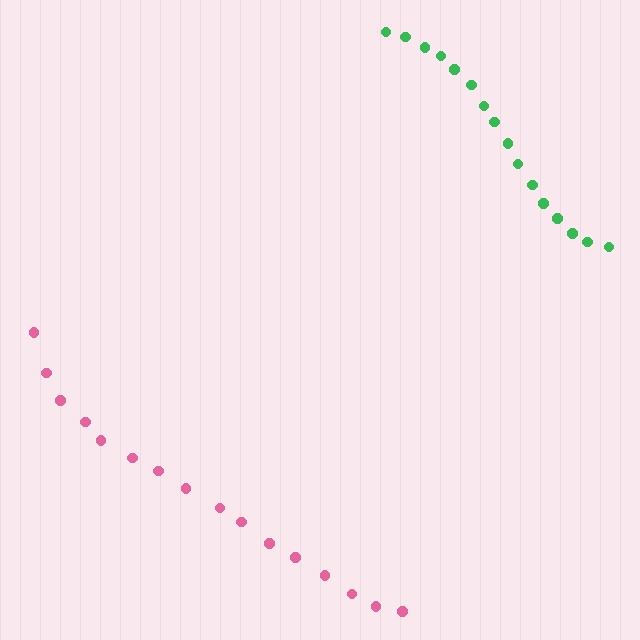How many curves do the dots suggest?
There are 2 distinct paths.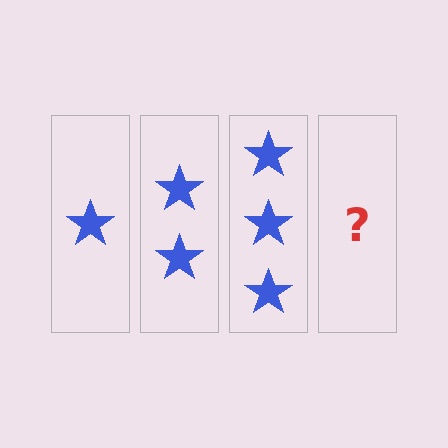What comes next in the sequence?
The next element should be 4 stars.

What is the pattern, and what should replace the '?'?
The pattern is that each step adds one more star. The '?' should be 4 stars.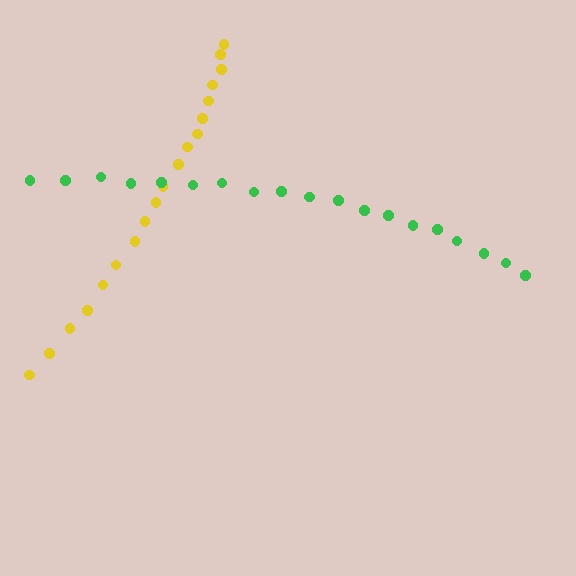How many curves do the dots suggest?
There are 2 distinct paths.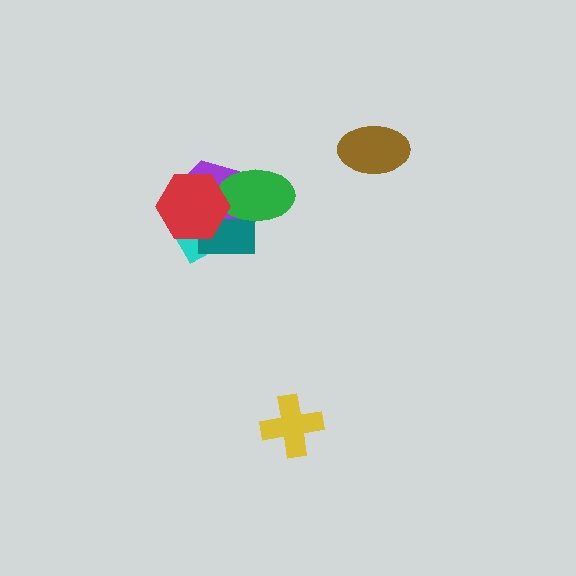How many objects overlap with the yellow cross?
0 objects overlap with the yellow cross.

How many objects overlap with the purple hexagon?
4 objects overlap with the purple hexagon.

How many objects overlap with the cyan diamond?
3 objects overlap with the cyan diamond.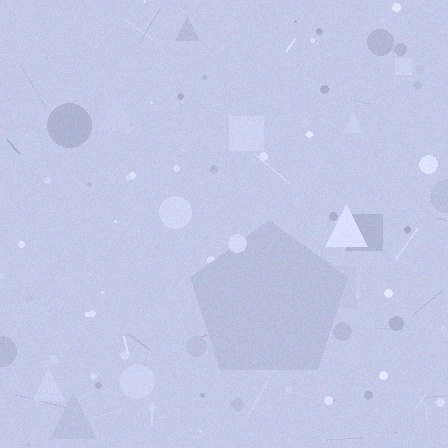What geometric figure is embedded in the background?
A pentagon is embedded in the background.